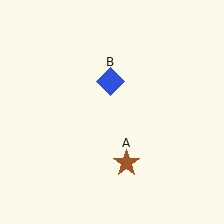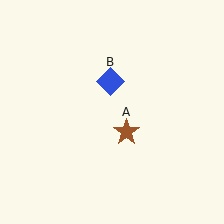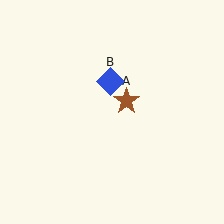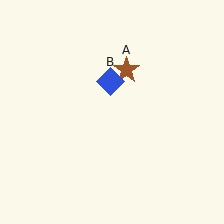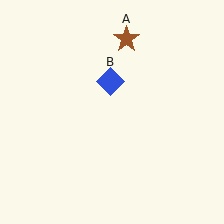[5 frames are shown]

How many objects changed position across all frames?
1 object changed position: brown star (object A).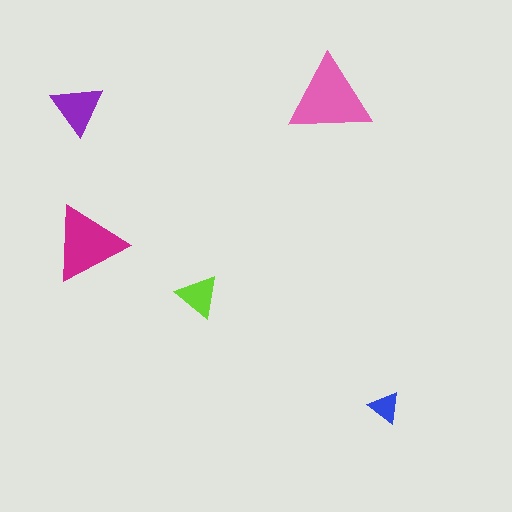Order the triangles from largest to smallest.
the pink one, the magenta one, the purple one, the lime one, the blue one.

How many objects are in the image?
There are 5 objects in the image.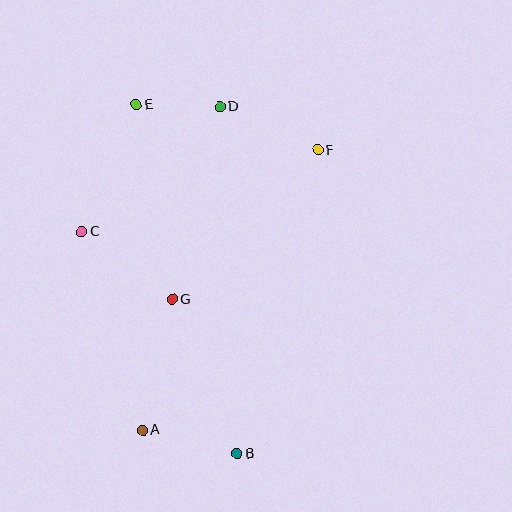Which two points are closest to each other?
Points D and E are closest to each other.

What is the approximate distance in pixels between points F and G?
The distance between F and G is approximately 209 pixels.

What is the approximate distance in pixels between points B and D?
The distance between B and D is approximately 347 pixels.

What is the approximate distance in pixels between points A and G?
The distance between A and G is approximately 134 pixels.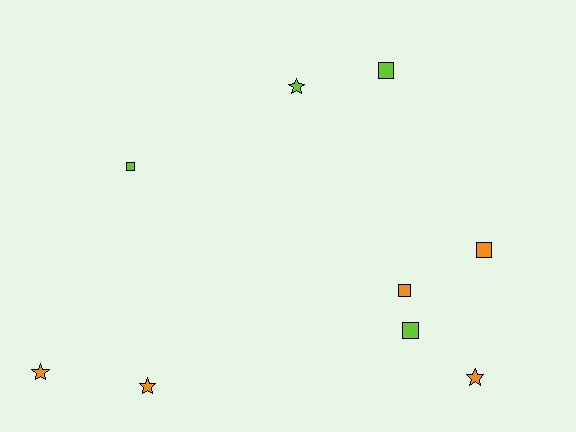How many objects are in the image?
There are 9 objects.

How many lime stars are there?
There is 1 lime star.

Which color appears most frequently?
Orange, with 5 objects.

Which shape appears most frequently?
Square, with 5 objects.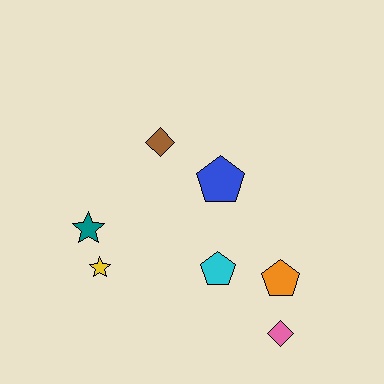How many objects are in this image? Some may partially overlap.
There are 7 objects.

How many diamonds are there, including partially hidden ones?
There are 2 diamonds.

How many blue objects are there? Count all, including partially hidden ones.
There is 1 blue object.